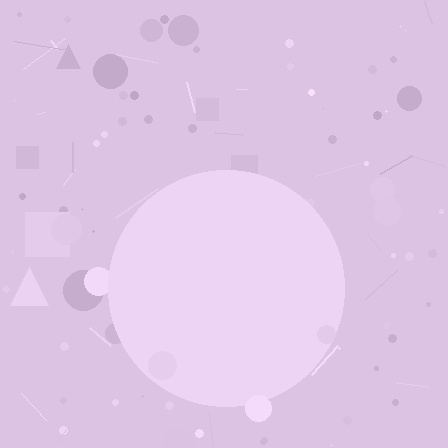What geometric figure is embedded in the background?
A circle is embedded in the background.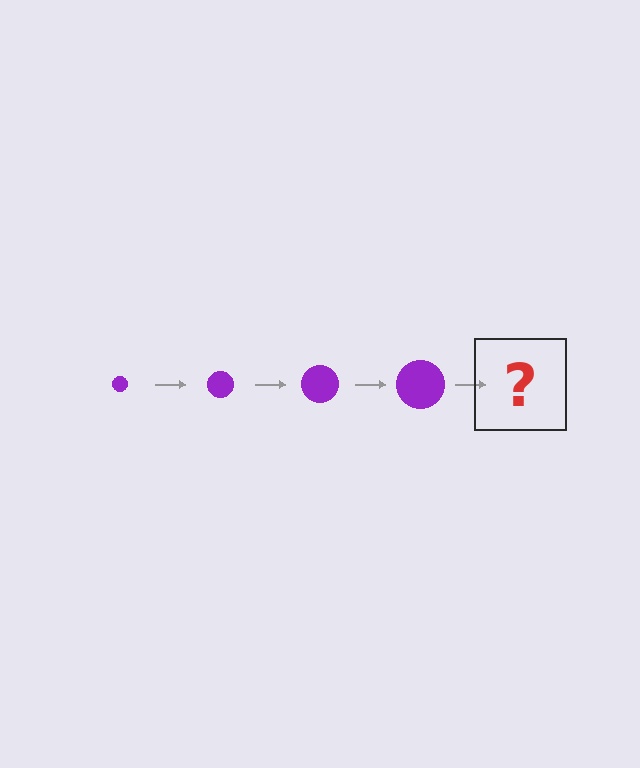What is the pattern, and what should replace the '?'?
The pattern is that the circle gets progressively larger each step. The '?' should be a purple circle, larger than the previous one.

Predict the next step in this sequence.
The next step is a purple circle, larger than the previous one.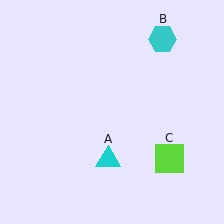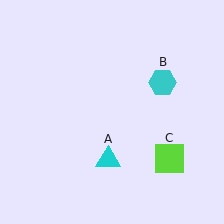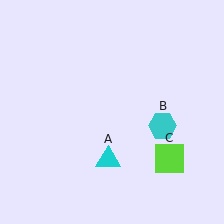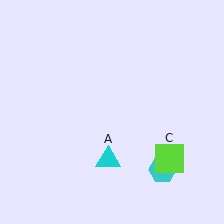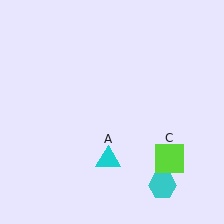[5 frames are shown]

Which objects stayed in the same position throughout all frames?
Cyan triangle (object A) and lime square (object C) remained stationary.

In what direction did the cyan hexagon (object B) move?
The cyan hexagon (object B) moved down.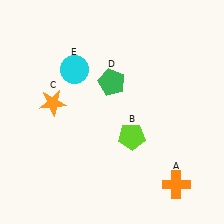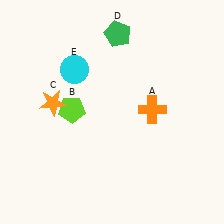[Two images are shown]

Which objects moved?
The objects that moved are: the orange cross (A), the lime pentagon (B), the green pentagon (D).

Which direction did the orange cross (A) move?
The orange cross (A) moved up.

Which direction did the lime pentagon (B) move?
The lime pentagon (B) moved left.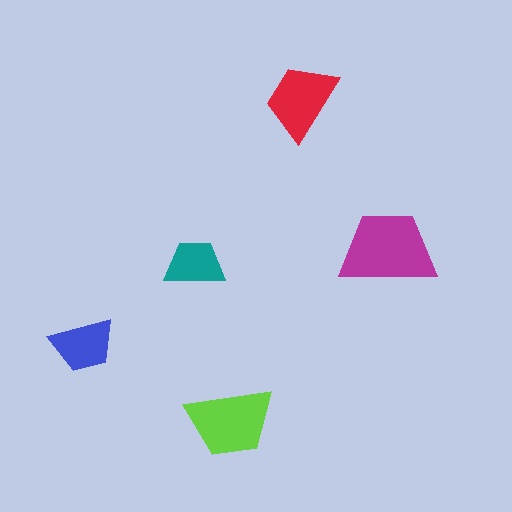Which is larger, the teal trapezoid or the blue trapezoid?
The blue one.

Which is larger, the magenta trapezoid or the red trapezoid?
The magenta one.